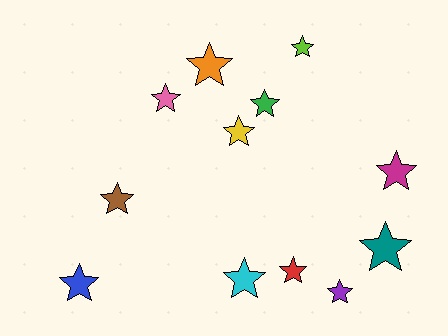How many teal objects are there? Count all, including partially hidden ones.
There is 1 teal object.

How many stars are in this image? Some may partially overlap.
There are 12 stars.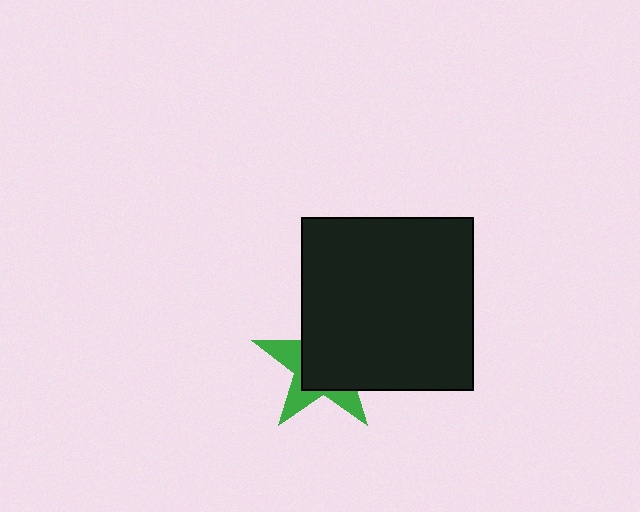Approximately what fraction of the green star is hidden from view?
Roughly 63% of the green star is hidden behind the black square.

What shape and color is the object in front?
The object in front is a black square.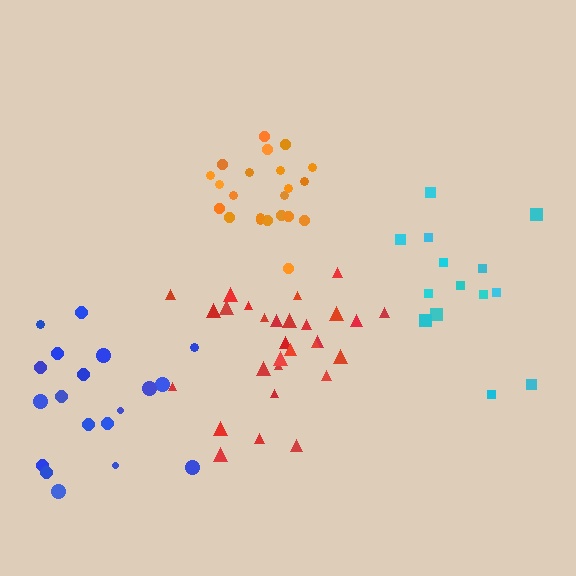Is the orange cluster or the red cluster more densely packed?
Orange.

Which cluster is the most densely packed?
Orange.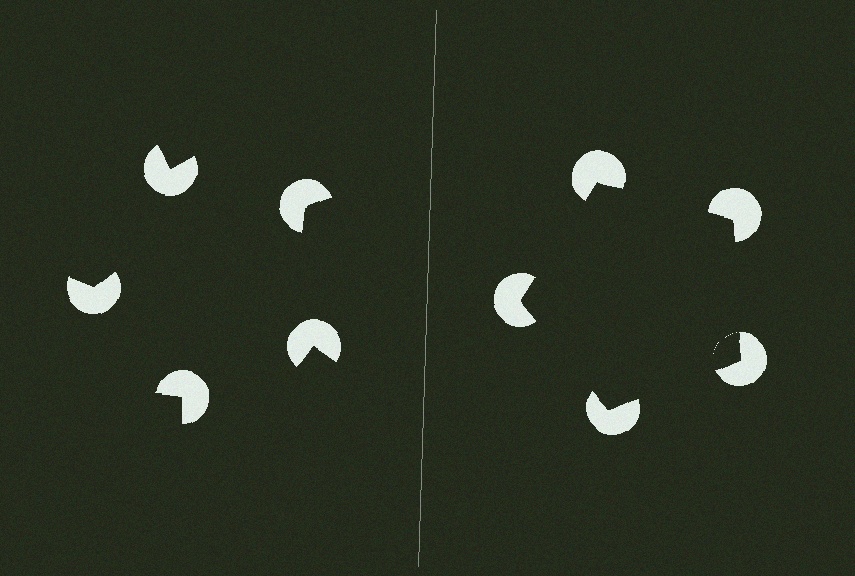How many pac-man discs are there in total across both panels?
10 — 5 on each side.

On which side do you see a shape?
An illusory pentagon appears on the right side. On the left side the wedge cuts are rotated, so no coherent shape forms.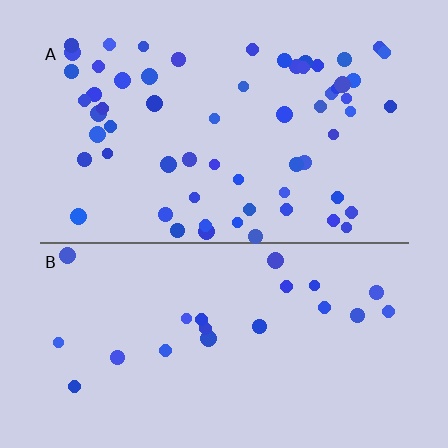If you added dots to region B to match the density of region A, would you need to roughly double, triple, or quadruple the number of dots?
Approximately triple.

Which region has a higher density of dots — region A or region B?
A (the top).